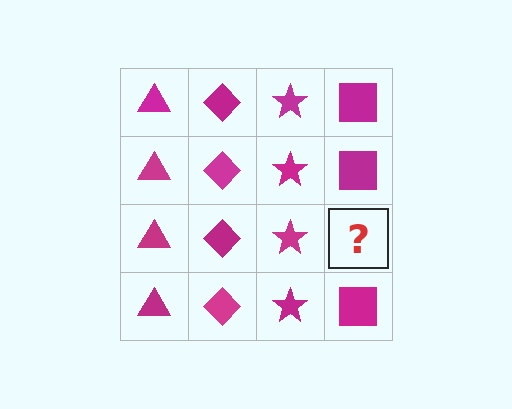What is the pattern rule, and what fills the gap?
The rule is that each column has a consistent shape. The gap should be filled with a magenta square.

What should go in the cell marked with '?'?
The missing cell should contain a magenta square.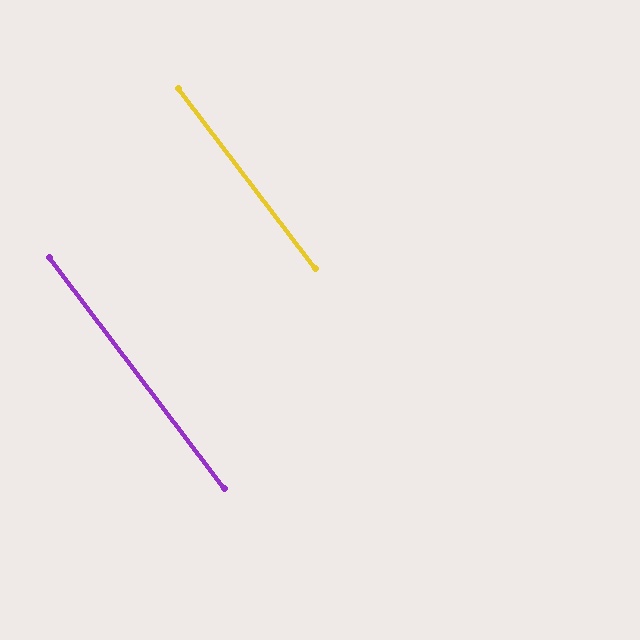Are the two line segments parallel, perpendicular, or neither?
Parallel — their directions differ by only 0.1°.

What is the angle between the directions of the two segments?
Approximately 0 degrees.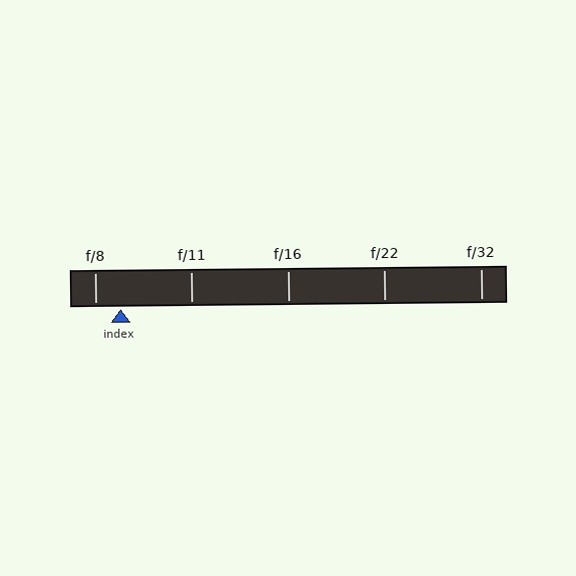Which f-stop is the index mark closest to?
The index mark is closest to f/8.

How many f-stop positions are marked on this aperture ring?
There are 5 f-stop positions marked.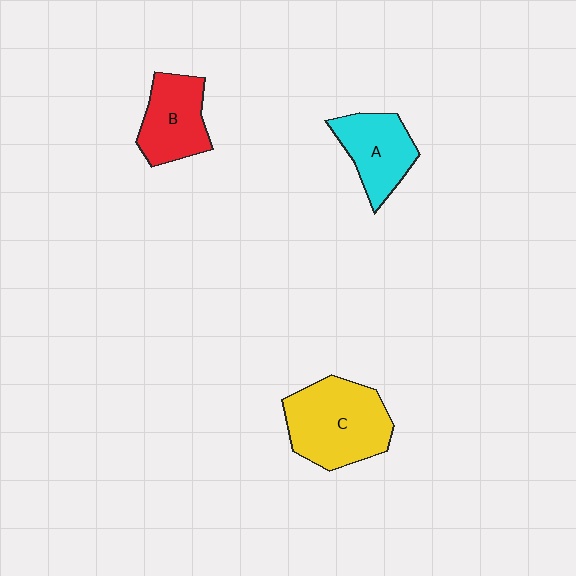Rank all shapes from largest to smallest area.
From largest to smallest: C (yellow), B (red), A (cyan).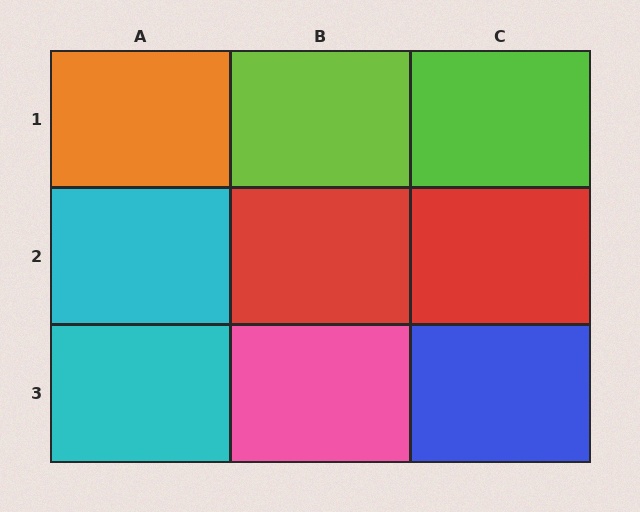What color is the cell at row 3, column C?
Blue.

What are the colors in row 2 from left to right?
Cyan, red, red.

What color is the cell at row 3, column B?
Pink.